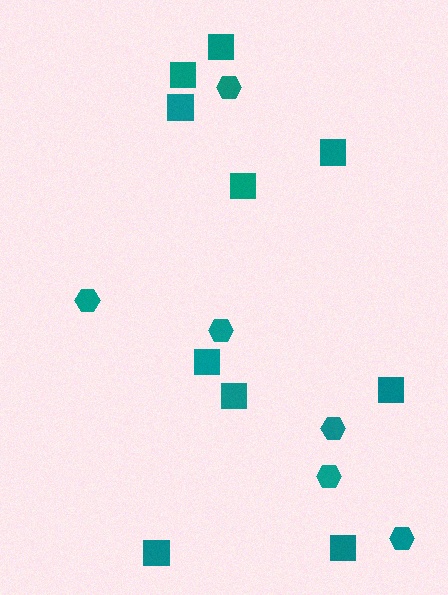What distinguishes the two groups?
There are 2 groups: one group of hexagons (6) and one group of squares (10).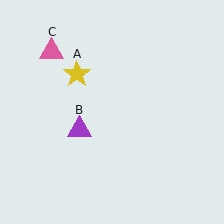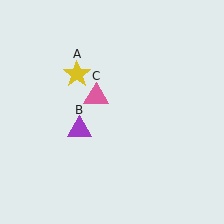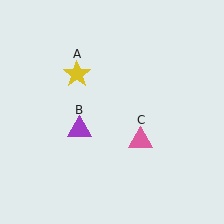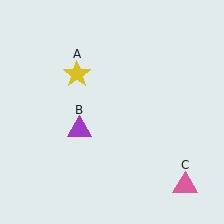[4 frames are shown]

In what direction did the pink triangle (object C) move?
The pink triangle (object C) moved down and to the right.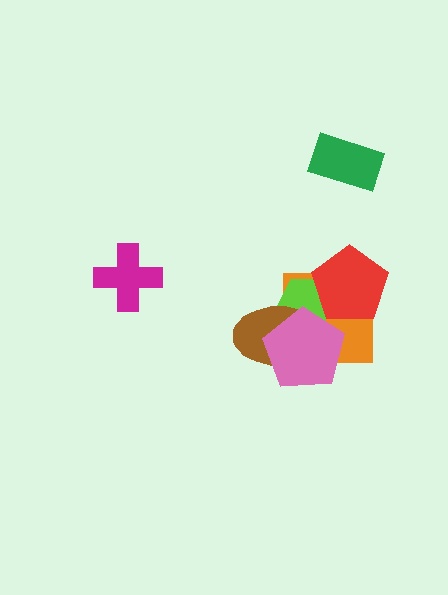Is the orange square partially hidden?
Yes, it is partially covered by another shape.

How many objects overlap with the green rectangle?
0 objects overlap with the green rectangle.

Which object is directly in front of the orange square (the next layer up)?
The lime hexagon is directly in front of the orange square.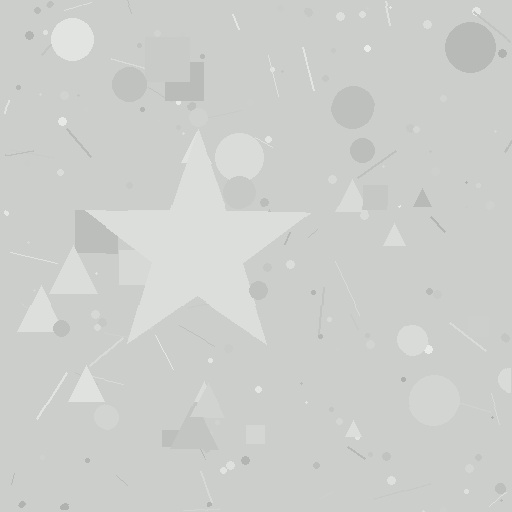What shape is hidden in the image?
A star is hidden in the image.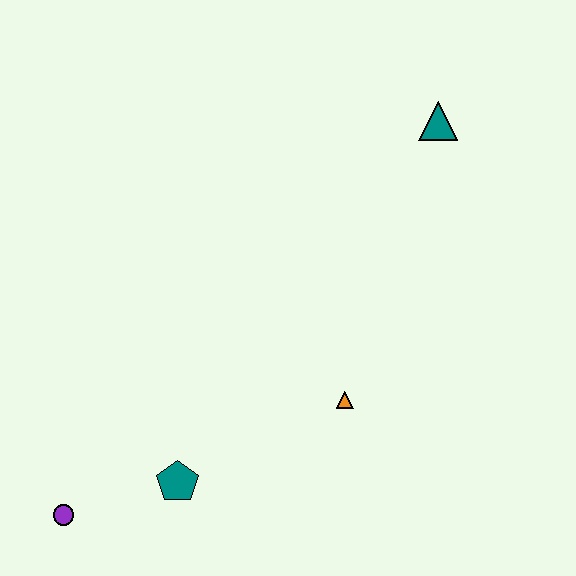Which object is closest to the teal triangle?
The orange triangle is closest to the teal triangle.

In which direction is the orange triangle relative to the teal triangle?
The orange triangle is below the teal triangle.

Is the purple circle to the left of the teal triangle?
Yes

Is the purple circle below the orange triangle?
Yes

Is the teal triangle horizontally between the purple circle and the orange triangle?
No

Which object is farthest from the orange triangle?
The purple circle is farthest from the orange triangle.